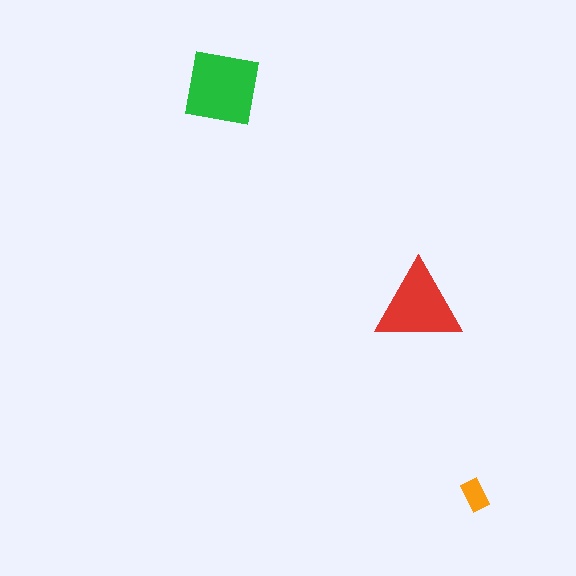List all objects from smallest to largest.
The orange rectangle, the red triangle, the green square.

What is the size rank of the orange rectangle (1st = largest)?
3rd.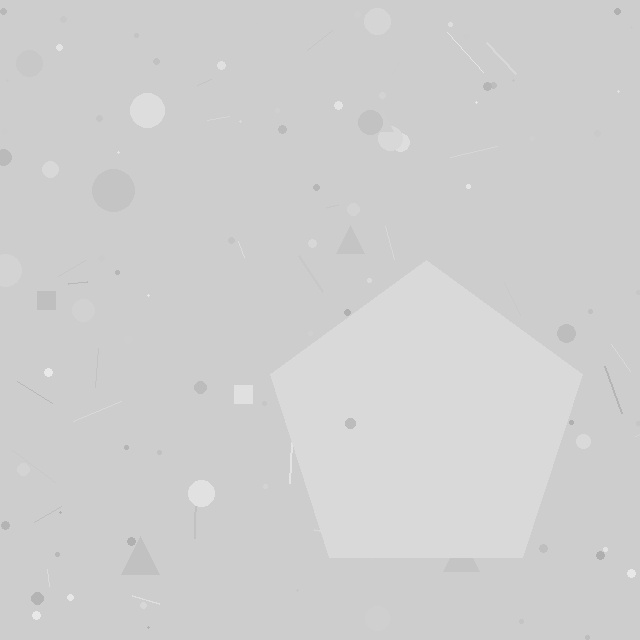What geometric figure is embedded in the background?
A pentagon is embedded in the background.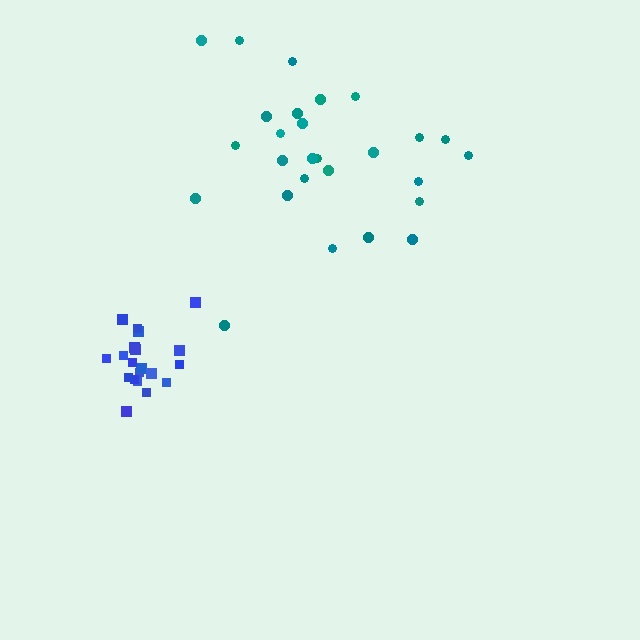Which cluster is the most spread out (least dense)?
Teal.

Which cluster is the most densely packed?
Blue.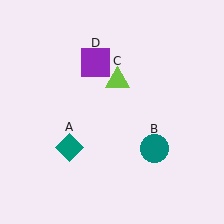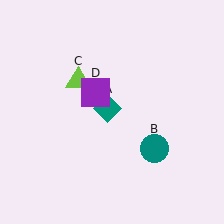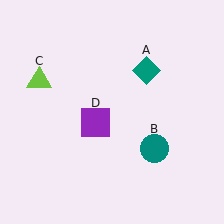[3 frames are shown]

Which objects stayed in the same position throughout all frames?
Teal circle (object B) remained stationary.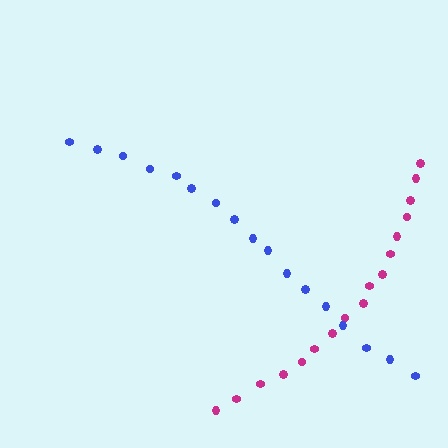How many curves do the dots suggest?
There are 2 distinct paths.